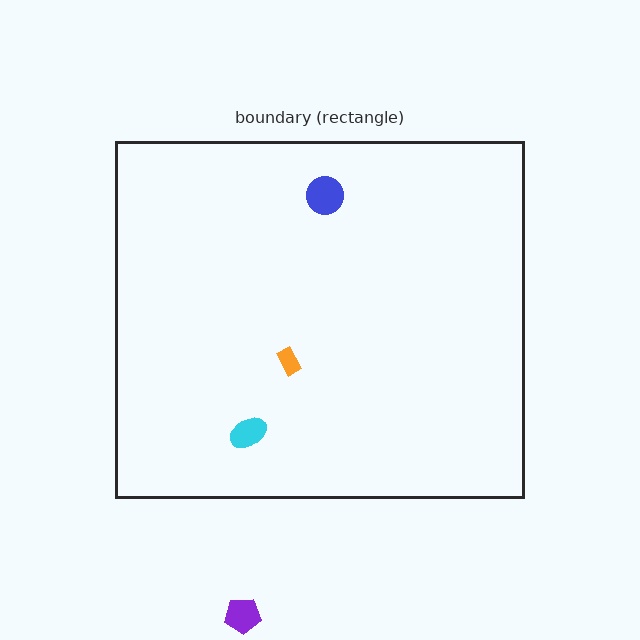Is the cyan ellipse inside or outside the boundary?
Inside.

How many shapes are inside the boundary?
3 inside, 1 outside.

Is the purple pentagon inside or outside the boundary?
Outside.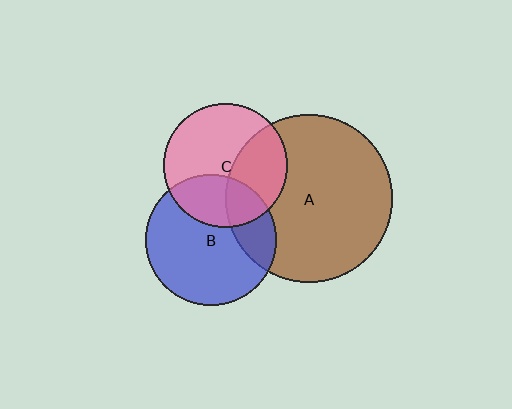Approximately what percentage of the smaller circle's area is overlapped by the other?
Approximately 30%.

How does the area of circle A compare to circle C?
Approximately 1.8 times.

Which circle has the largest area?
Circle A (brown).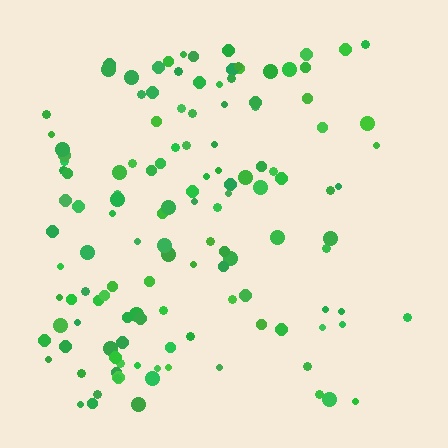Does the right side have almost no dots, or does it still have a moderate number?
Still a moderate number, just noticeably fewer than the left.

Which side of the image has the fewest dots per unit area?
The right.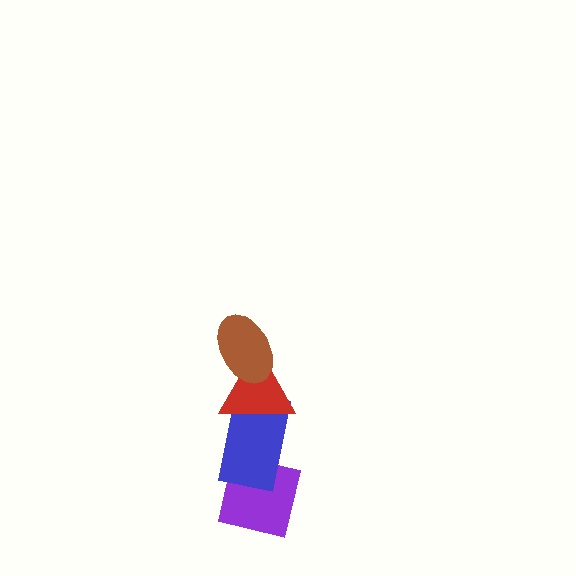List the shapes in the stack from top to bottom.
From top to bottom: the brown ellipse, the red triangle, the blue rectangle, the purple square.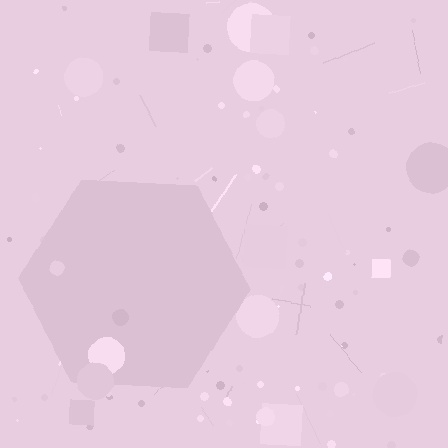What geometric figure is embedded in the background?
A hexagon is embedded in the background.